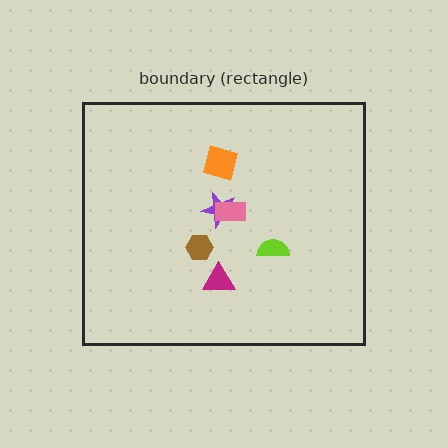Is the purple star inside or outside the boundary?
Inside.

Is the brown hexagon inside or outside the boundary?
Inside.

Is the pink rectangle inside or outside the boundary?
Inside.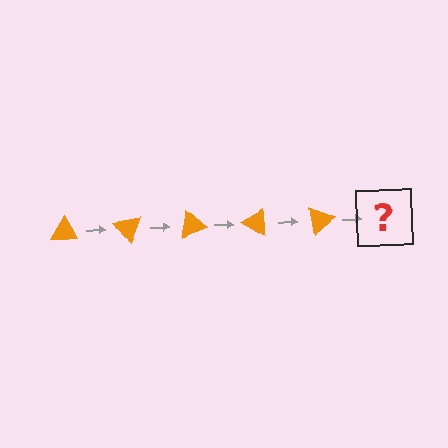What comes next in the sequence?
The next element should be an orange triangle rotated 250 degrees.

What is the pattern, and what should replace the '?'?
The pattern is that the triangle rotates 50 degrees each step. The '?' should be an orange triangle rotated 250 degrees.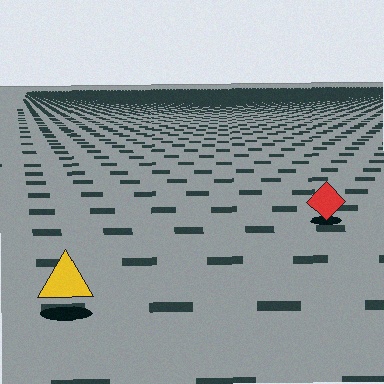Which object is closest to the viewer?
The yellow triangle is closest. The texture marks near it are larger and more spread out.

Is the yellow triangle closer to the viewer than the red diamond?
Yes. The yellow triangle is closer — you can tell from the texture gradient: the ground texture is coarser near it.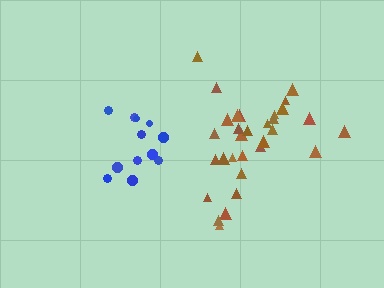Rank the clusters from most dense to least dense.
brown, blue.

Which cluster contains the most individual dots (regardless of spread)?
Brown (31).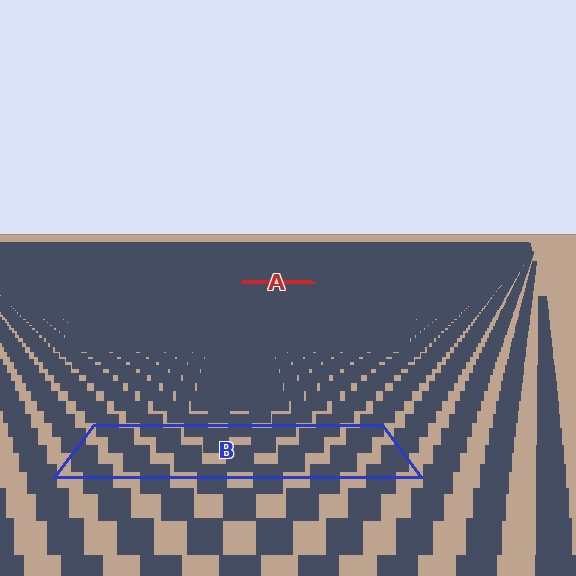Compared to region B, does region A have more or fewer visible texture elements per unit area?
Region A has more texture elements per unit area — they are packed more densely because it is farther away.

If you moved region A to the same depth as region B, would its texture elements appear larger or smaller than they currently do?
They would appear larger. At a closer depth, the same texture elements are projected at a bigger on-screen size.